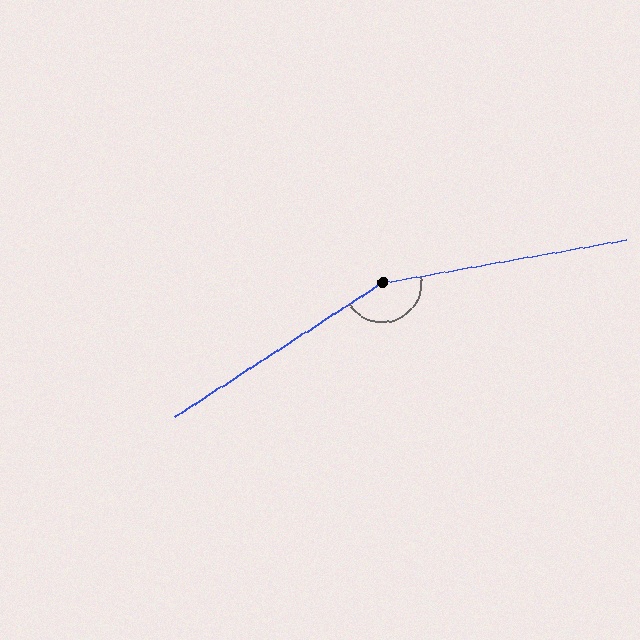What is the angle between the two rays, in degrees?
Approximately 157 degrees.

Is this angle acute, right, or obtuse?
It is obtuse.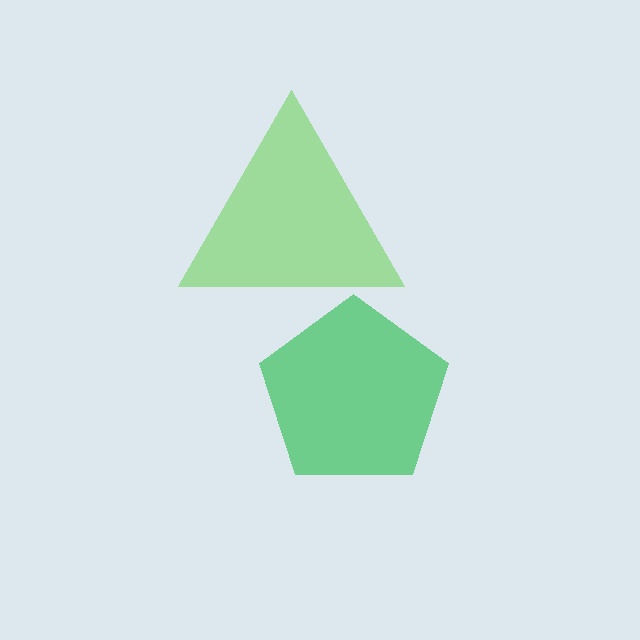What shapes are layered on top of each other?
The layered shapes are: a green pentagon, a lime triangle.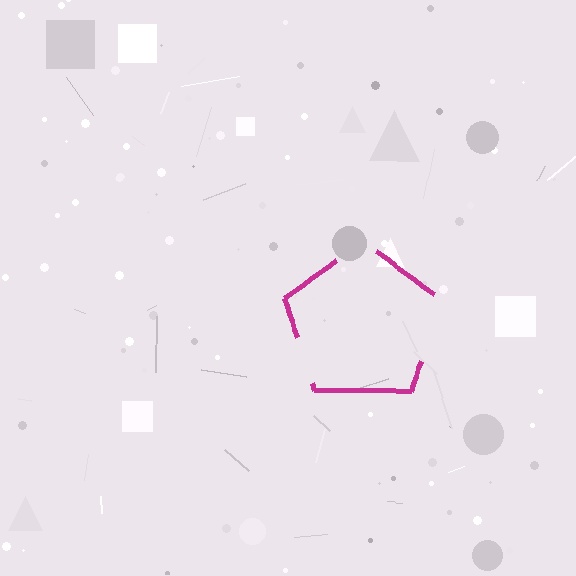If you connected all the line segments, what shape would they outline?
They would outline a pentagon.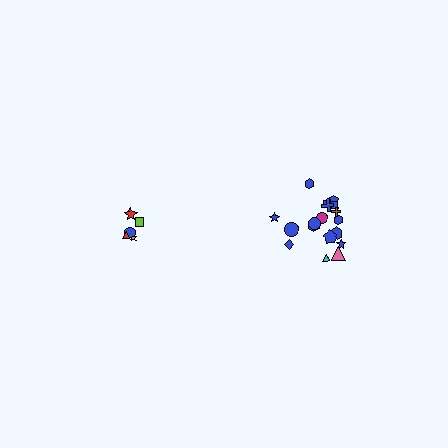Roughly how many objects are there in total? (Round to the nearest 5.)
Roughly 25 objects in total.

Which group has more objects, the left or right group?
The right group.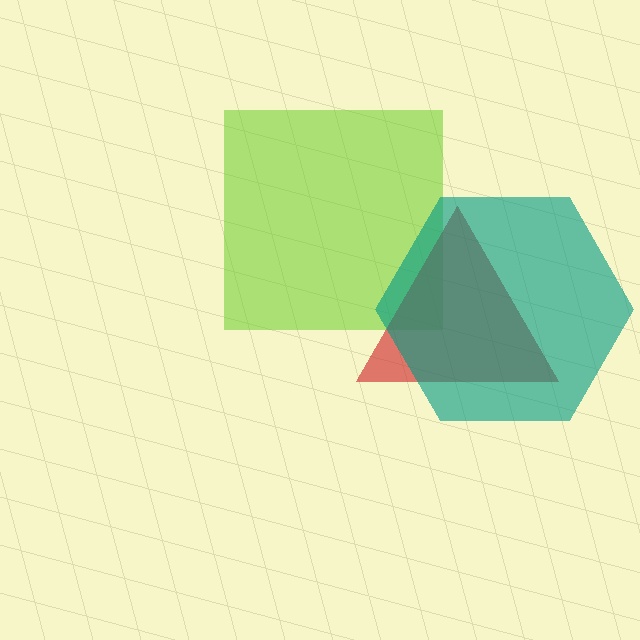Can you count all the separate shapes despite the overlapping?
Yes, there are 3 separate shapes.